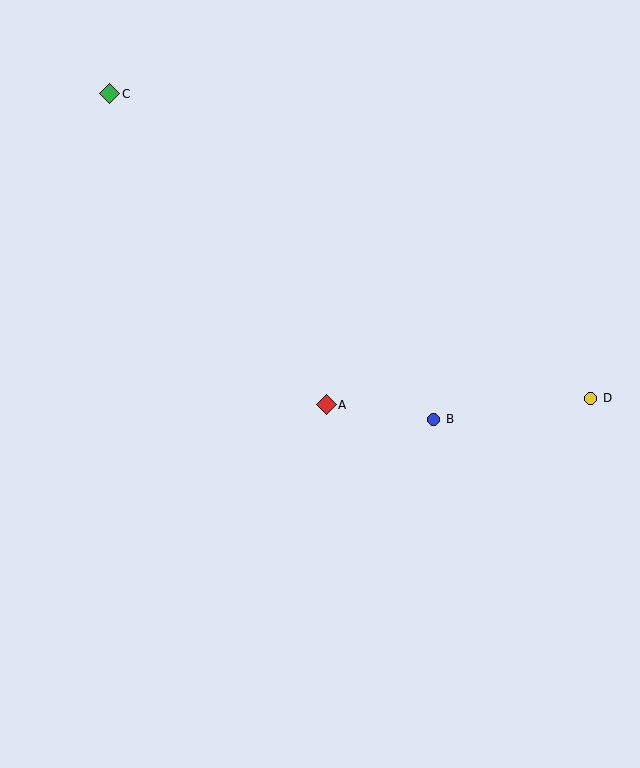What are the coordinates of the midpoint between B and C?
The midpoint between B and C is at (272, 256).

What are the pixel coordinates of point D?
Point D is at (591, 398).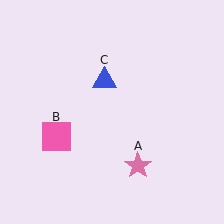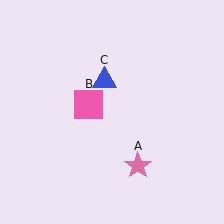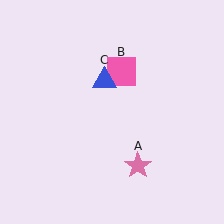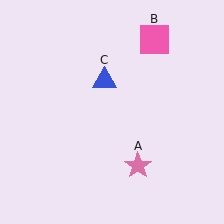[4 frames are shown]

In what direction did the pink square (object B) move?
The pink square (object B) moved up and to the right.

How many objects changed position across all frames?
1 object changed position: pink square (object B).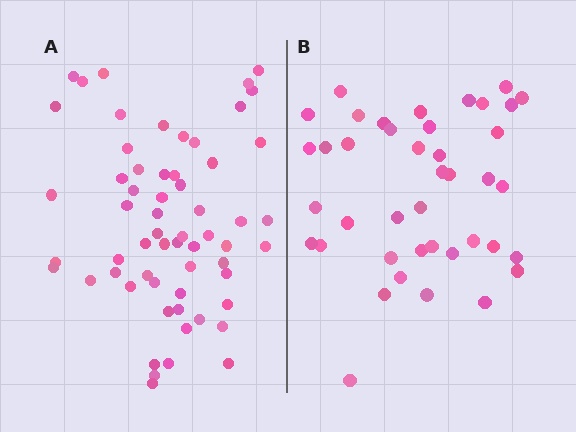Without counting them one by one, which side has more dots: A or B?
Region A (the left region) has more dots.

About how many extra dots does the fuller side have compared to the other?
Region A has approximately 20 more dots than region B.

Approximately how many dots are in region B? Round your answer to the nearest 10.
About 40 dots. (The exact count is 41, which rounds to 40.)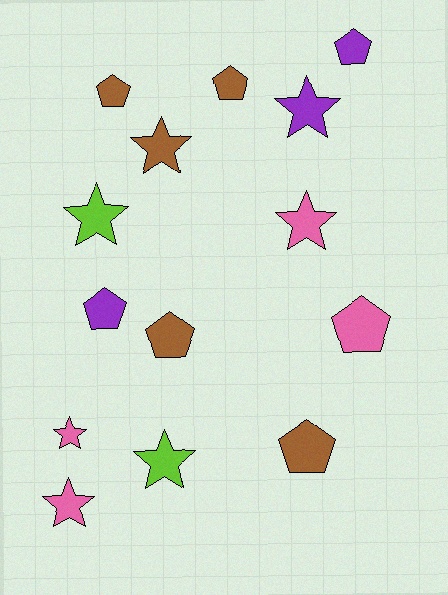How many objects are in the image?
There are 14 objects.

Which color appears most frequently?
Brown, with 5 objects.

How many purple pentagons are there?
There are 2 purple pentagons.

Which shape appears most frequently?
Star, with 7 objects.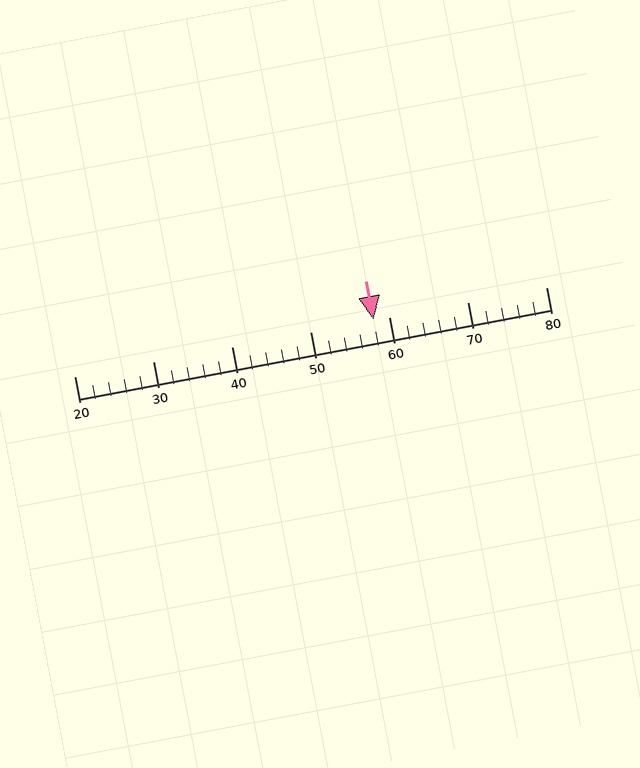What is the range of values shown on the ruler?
The ruler shows values from 20 to 80.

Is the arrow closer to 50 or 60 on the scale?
The arrow is closer to 60.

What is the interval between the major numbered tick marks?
The major tick marks are spaced 10 units apart.